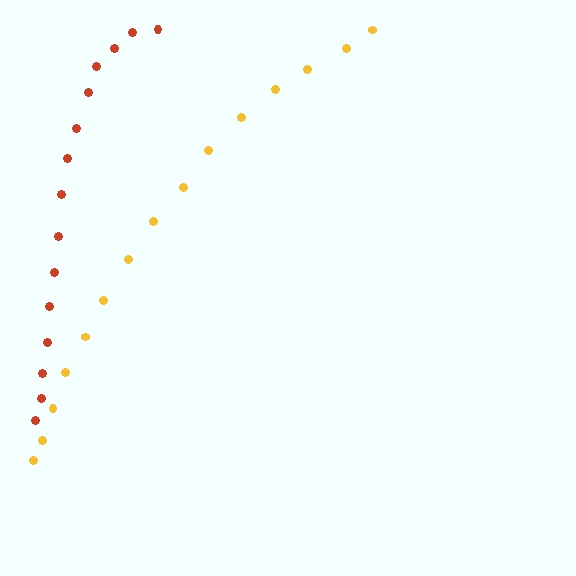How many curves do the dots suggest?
There are 2 distinct paths.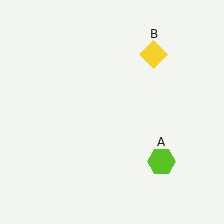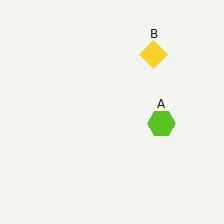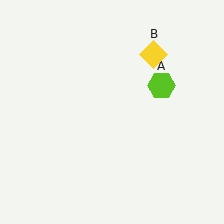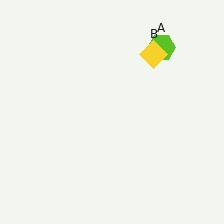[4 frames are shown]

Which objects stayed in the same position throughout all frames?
Yellow diamond (object B) remained stationary.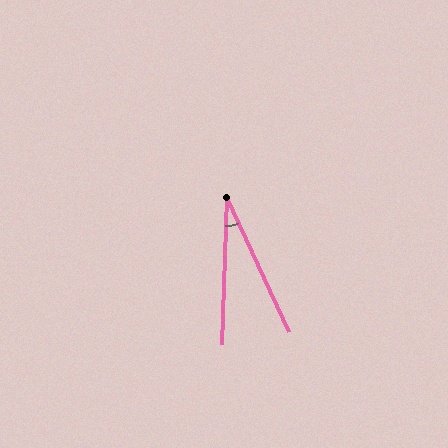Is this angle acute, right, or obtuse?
It is acute.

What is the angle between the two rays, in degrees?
Approximately 27 degrees.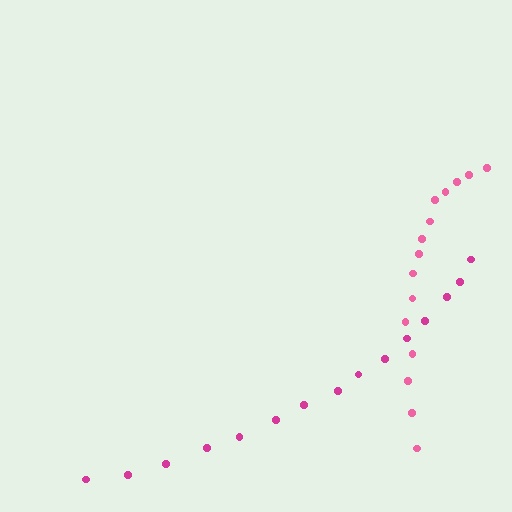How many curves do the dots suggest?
There are 2 distinct paths.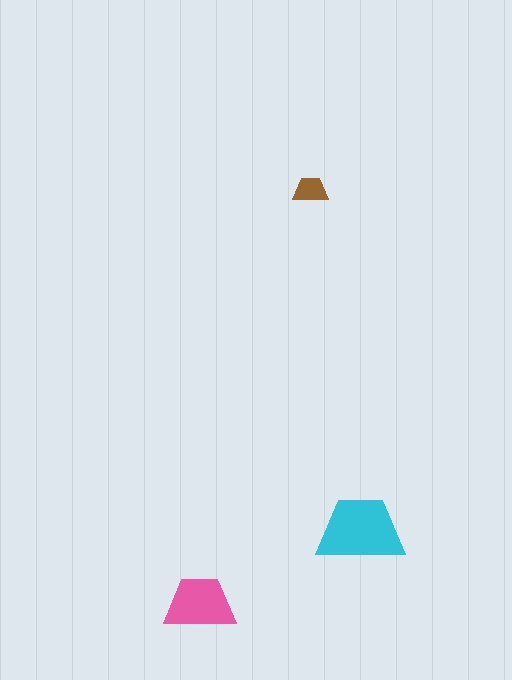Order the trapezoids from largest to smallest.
the cyan one, the pink one, the brown one.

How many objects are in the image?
There are 3 objects in the image.